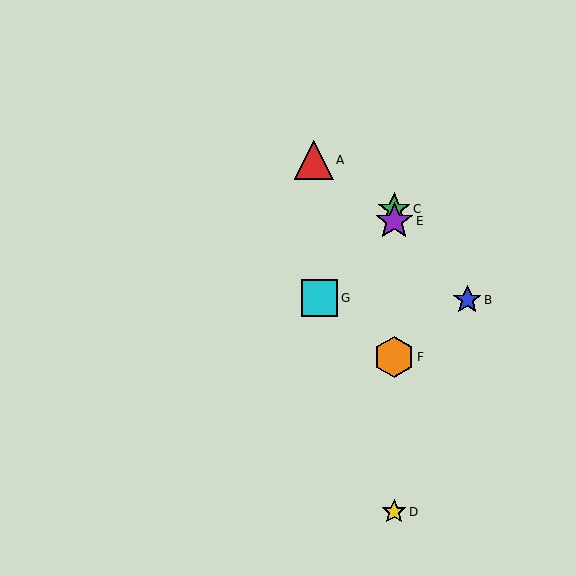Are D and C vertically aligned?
Yes, both are at x≈394.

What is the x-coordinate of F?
Object F is at x≈394.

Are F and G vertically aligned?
No, F is at x≈394 and G is at x≈320.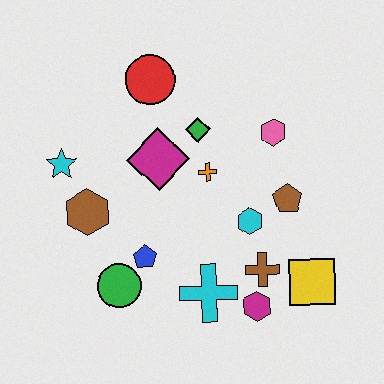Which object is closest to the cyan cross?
The magenta hexagon is closest to the cyan cross.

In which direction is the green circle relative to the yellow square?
The green circle is to the left of the yellow square.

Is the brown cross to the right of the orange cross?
Yes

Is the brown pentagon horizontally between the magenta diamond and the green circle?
No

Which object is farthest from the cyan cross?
The red circle is farthest from the cyan cross.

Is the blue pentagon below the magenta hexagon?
No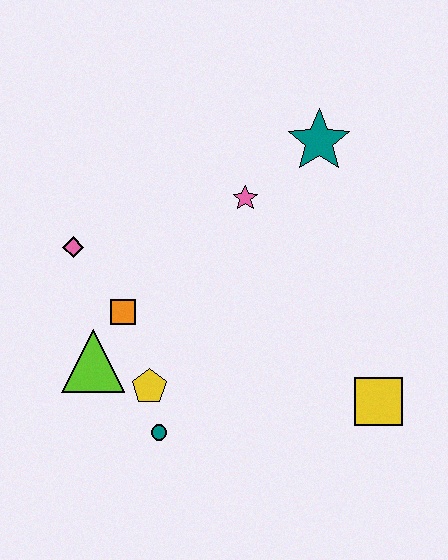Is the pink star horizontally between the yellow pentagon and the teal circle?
No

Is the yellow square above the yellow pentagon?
No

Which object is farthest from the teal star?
The teal circle is farthest from the teal star.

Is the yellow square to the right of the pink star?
Yes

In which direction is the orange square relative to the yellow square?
The orange square is to the left of the yellow square.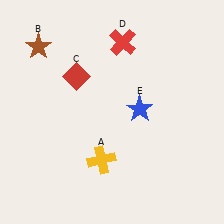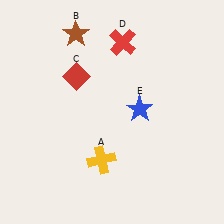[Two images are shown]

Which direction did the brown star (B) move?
The brown star (B) moved right.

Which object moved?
The brown star (B) moved right.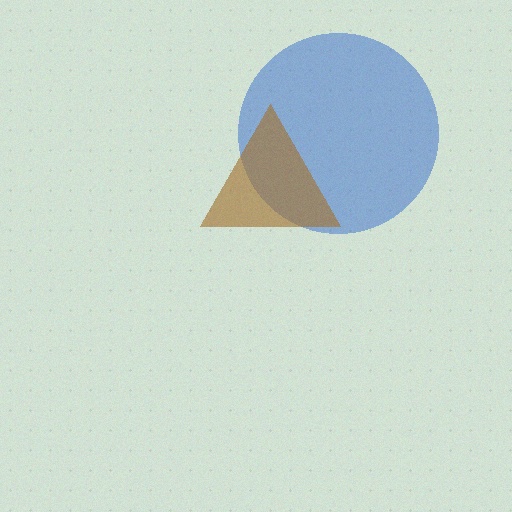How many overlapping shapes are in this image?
There are 2 overlapping shapes in the image.